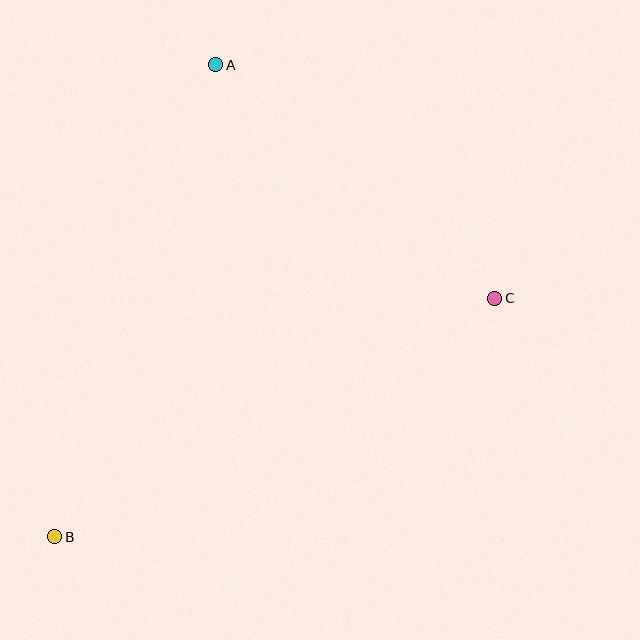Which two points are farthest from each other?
Points B and C are farthest from each other.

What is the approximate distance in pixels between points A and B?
The distance between A and B is approximately 499 pixels.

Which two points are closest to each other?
Points A and C are closest to each other.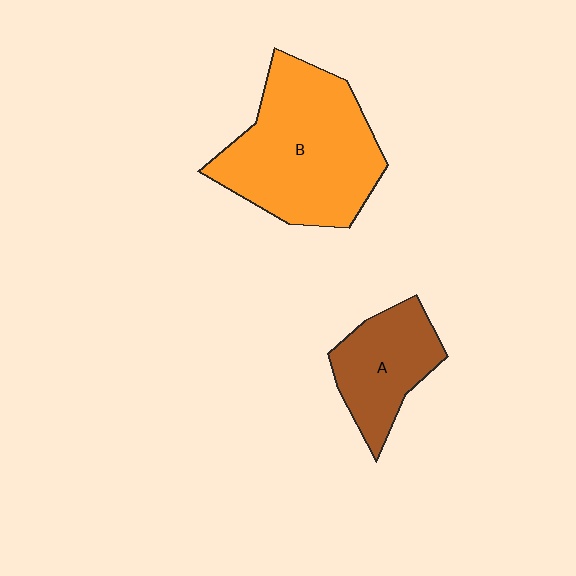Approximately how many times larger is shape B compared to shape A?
Approximately 1.9 times.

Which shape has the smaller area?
Shape A (brown).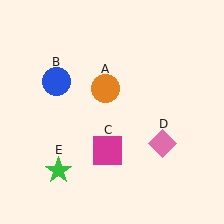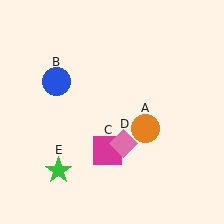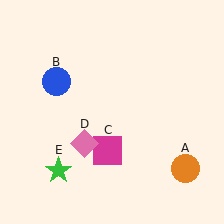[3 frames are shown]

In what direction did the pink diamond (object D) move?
The pink diamond (object D) moved left.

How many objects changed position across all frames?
2 objects changed position: orange circle (object A), pink diamond (object D).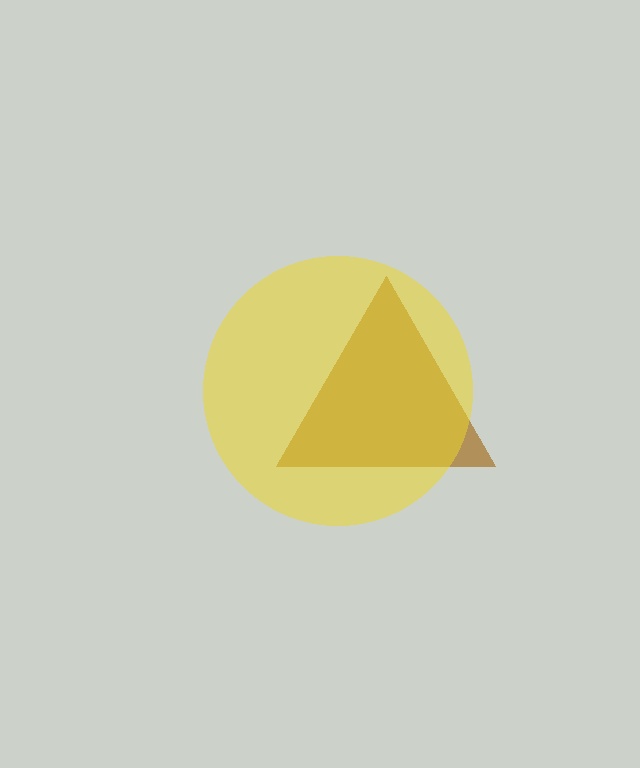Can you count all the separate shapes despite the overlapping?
Yes, there are 2 separate shapes.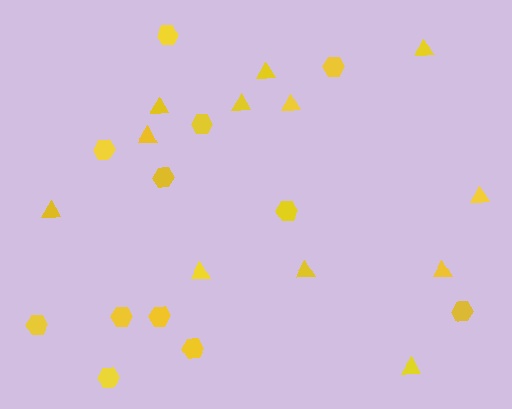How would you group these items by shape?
There are 2 groups: one group of triangles (12) and one group of hexagons (12).